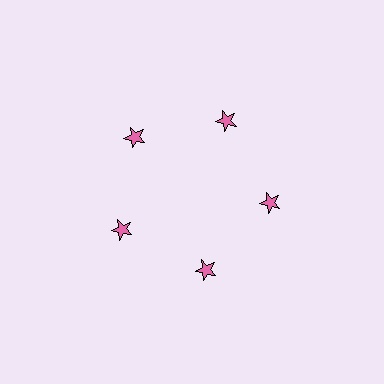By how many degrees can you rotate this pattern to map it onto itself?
The pattern maps onto itself every 72 degrees of rotation.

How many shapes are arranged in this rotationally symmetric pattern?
There are 5 shapes, arranged in 5 groups of 1.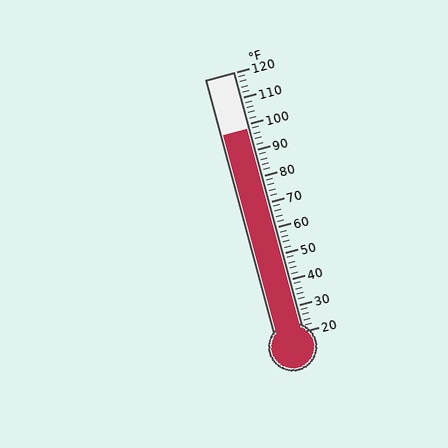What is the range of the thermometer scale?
The thermometer scale ranges from 20°F to 120°F.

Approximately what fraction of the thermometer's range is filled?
The thermometer is filled to approximately 80% of its range.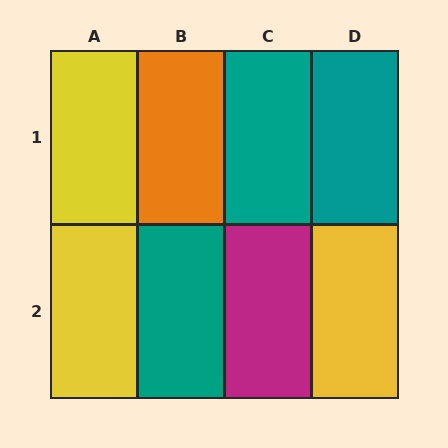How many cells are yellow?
3 cells are yellow.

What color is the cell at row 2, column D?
Yellow.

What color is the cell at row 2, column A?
Yellow.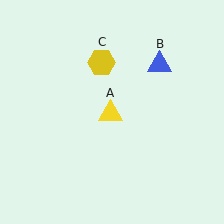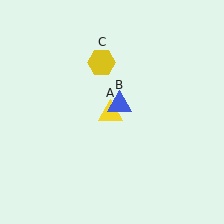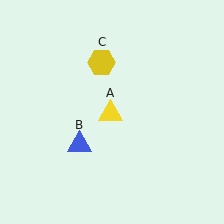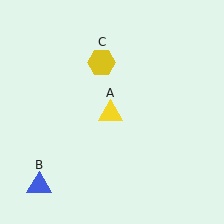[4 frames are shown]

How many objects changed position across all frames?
1 object changed position: blue triangle (object B).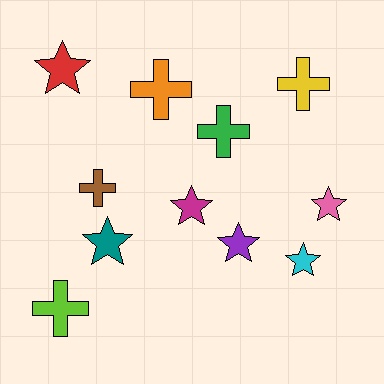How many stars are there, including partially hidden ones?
There are 6 stars.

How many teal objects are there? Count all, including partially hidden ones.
There is 1 teal object.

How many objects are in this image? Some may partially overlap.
There are 11 objects.